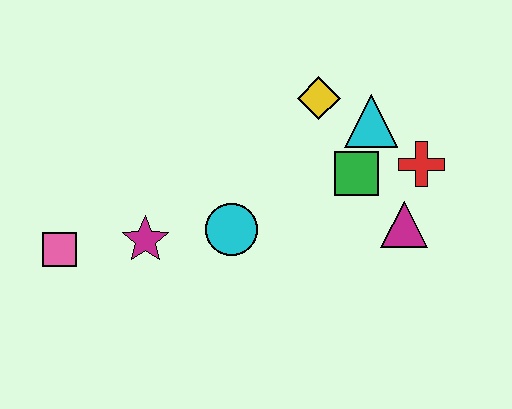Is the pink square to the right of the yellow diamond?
No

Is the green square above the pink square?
Yes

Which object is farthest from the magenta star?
The red cross is farthest from the magenta star.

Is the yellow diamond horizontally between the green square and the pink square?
Yes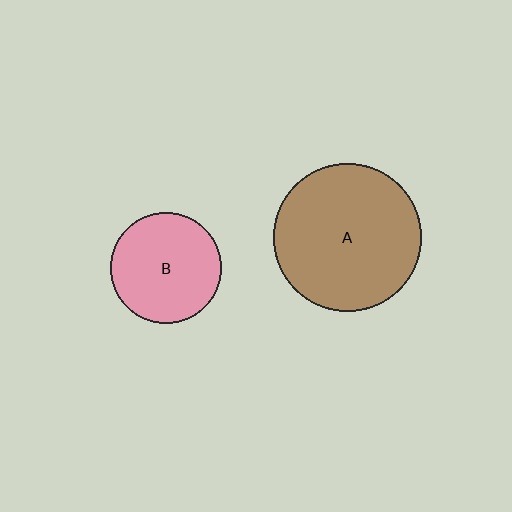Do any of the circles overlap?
No, none of the circles overlap.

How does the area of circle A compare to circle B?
Approximately 1.8 times.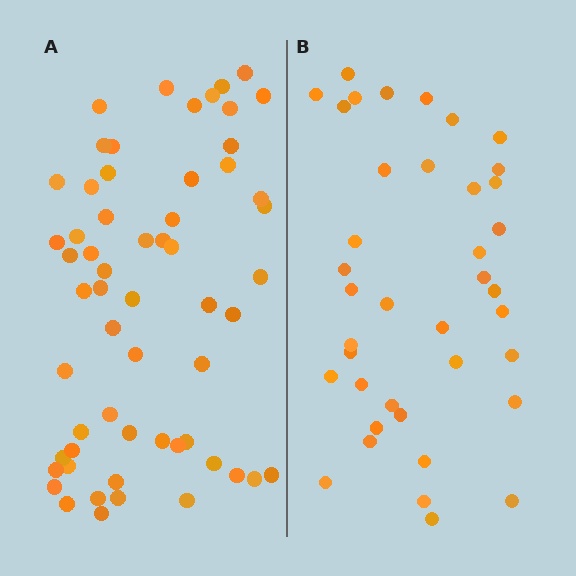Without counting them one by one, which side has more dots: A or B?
Region A (the left region) has more dots.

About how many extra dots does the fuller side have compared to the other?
Region A has approximately 20 more dots than region B.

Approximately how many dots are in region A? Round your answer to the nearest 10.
About 60 dots. (The exact count is 59, which rounds to 60.)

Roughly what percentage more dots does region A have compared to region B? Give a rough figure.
About 50% more.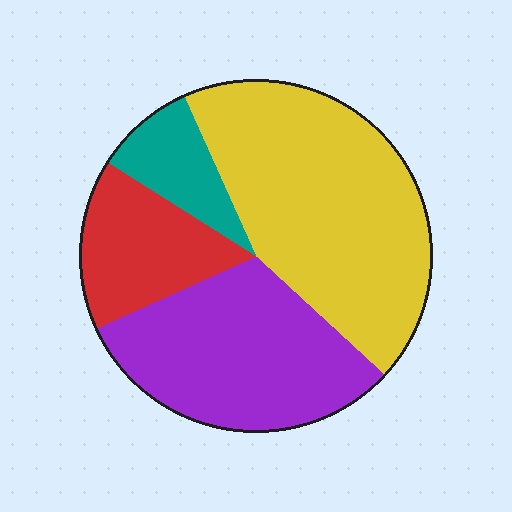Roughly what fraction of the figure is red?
Red takes up about one sixth (1/6) of the figure.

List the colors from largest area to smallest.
From largest to smallest: yellow, purple, red, teal.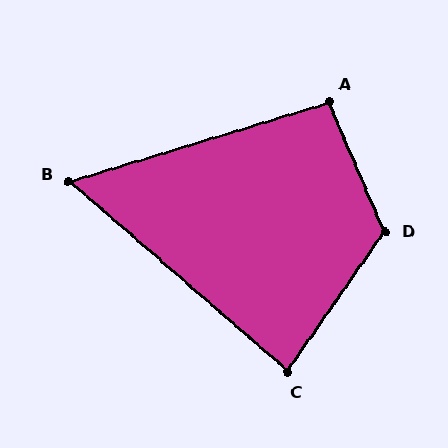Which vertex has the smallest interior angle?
B, at approximately 58 degrees.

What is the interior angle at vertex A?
Approximately 96 degrees (obtuse).